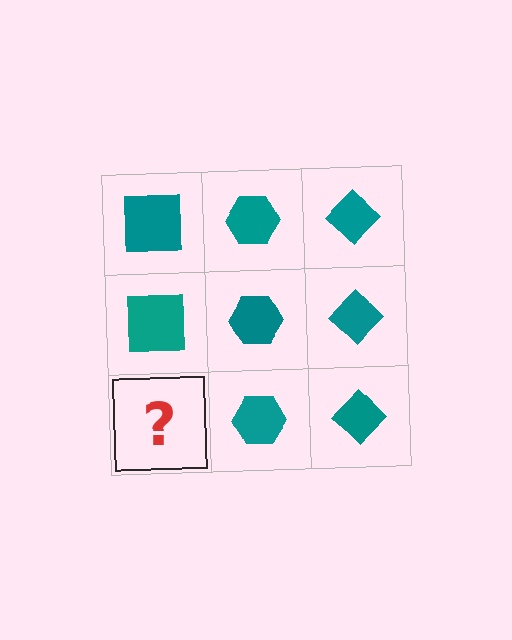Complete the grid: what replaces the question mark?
The question mark should be replaced with a teal square.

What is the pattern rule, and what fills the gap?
The rule is that each column has a consistent shape. The gap should be filled with a teal square.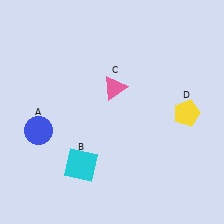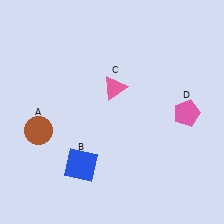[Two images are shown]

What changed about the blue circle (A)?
In Image 1, A is blue. In Image 2, it changed to brown.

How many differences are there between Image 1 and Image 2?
There are 3 differences between the two images.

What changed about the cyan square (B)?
In Image 1, B is cyan. In Image 2, it changed to blue.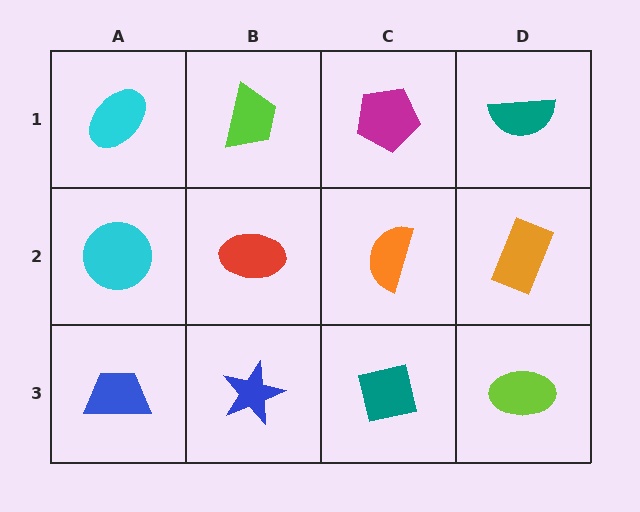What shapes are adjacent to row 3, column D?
An orange rectangle (row 2, column D), a teal square (row 3, column C).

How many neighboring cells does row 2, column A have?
3.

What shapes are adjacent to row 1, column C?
An orange semicircle (row 2, column C), a lime trapezoid (row 1, column B), a teal semicircle (row 1, column D).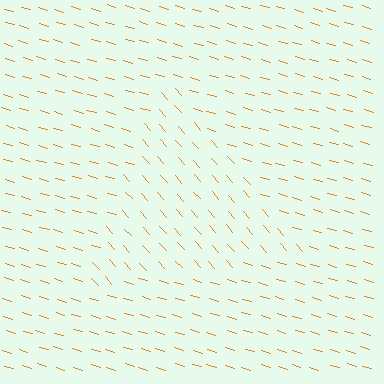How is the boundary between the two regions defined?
The boundary is defined purely by a change in line orientation (approximately 32 degrees difference). All lines are the same color and thickness.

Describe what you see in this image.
The image is filled with small orange line segments. A triangle region in the image has lines oriented differently from the surrounding lines, creating a visible texture boundary.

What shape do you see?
I see a triangle.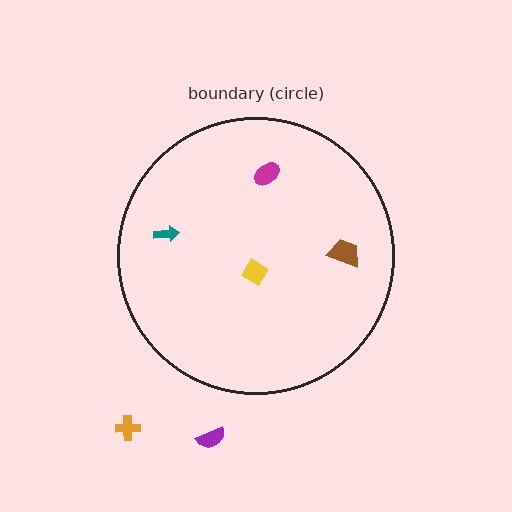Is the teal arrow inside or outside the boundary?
Inside.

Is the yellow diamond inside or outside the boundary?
Inside.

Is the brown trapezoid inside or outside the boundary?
Inside.